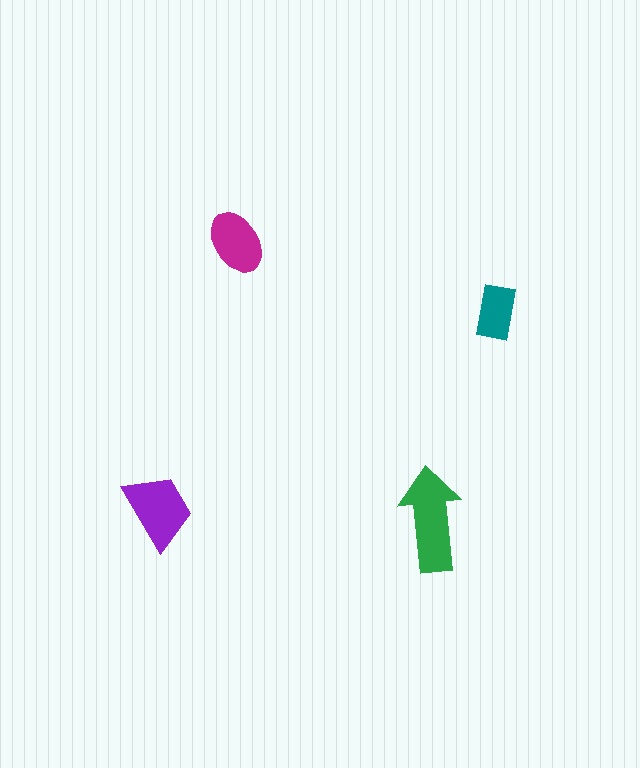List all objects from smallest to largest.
The teal rectangle, the magenta ellipse, the purple trapezoid, the green arrow.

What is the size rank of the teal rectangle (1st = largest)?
4th.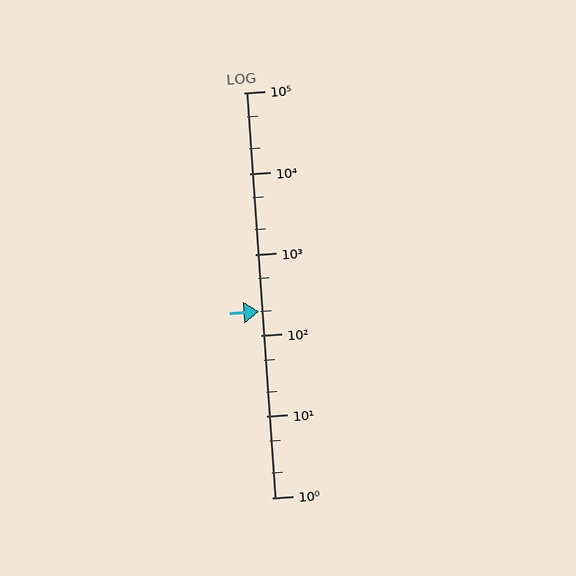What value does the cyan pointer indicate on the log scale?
The pointer indicates approximately 200.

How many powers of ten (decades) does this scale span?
The scale spans 5 decades, from 1 to 100000.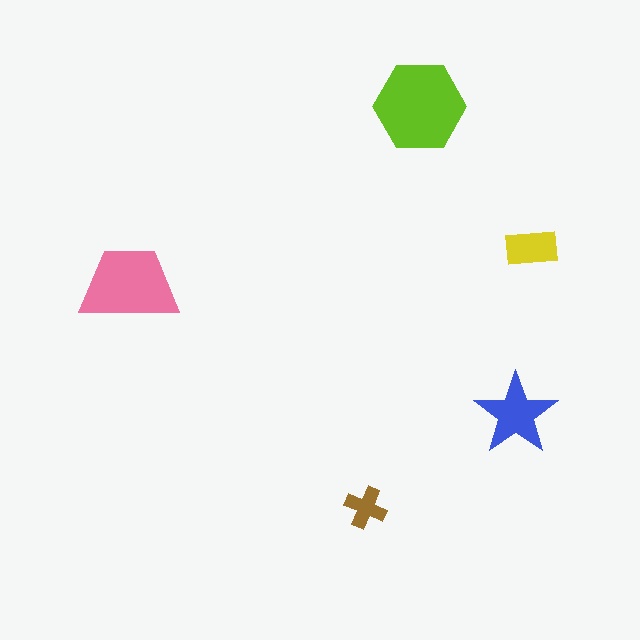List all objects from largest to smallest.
The lime hexagon, the pink trapezoid, the blue star, the yellow rectangle, the brown cross.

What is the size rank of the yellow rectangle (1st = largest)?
4th.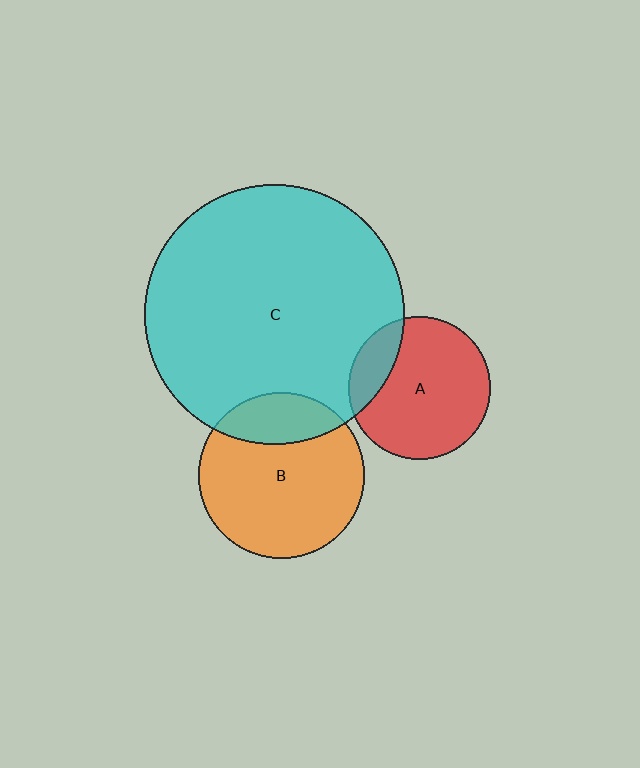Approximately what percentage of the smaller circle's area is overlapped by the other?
Approximately 20%.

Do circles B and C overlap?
Yes.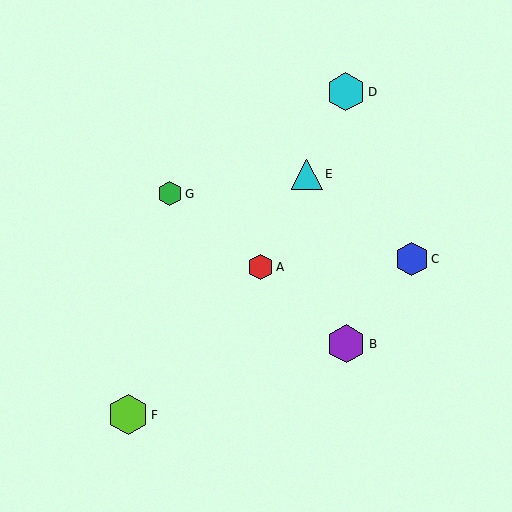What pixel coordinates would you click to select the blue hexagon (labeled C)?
Click at (412, 259) to select the blue hexagon C.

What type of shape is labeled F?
Shape F is a lime hexagon.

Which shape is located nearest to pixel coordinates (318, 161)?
The cyan triangle (labeled E) at (307, 174) is nearest to that location.